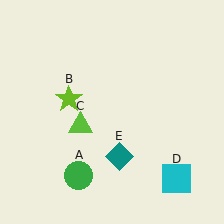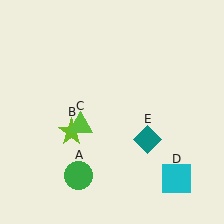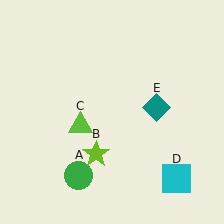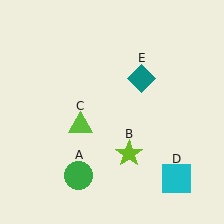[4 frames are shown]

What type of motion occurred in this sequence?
The lime star (object B), teal diamond (object E) rotated counterclockwise around the center of the scene.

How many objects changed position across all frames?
2 objects changed position: lime star (object B), teal diamond (object E).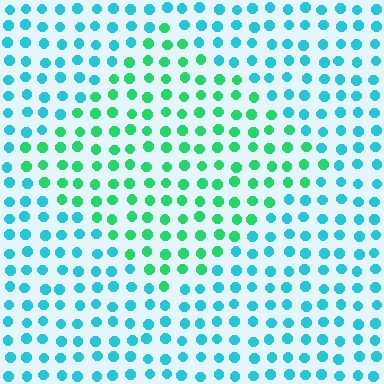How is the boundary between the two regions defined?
The boundary is defined purely by a slight shift in hue (about 42 degrees). Spacing, size, and orientation are identical on both sides.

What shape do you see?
I see a diamond.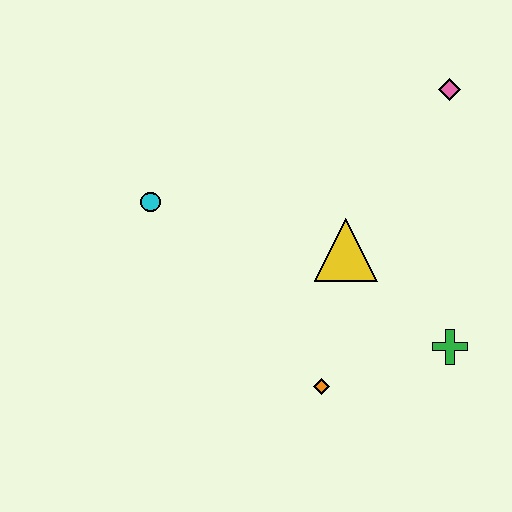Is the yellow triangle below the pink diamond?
Yes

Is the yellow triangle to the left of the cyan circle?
No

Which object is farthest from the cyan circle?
The green cross is farthest from the cyan circle.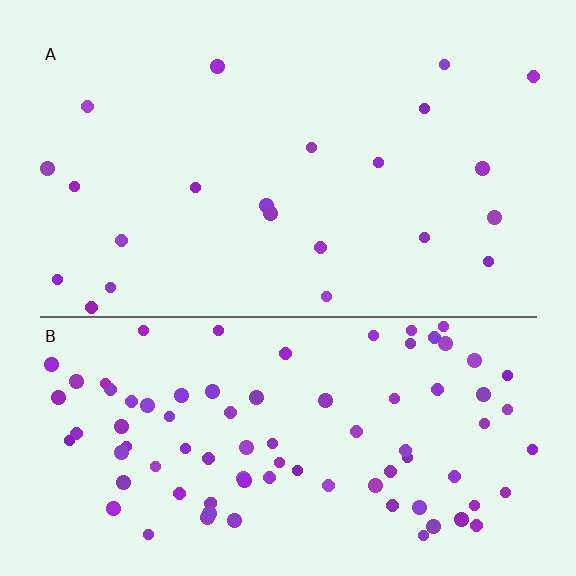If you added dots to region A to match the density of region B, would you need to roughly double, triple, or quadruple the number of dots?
Approximately quadruple.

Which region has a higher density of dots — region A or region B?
B (the bottom).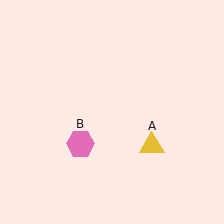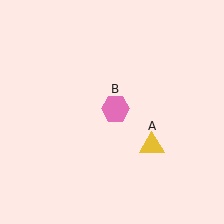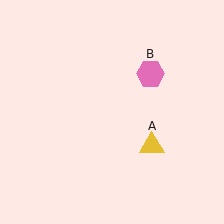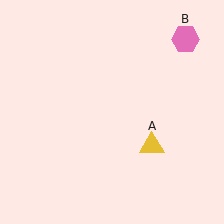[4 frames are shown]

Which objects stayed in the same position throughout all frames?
Yellow triangle (object A) remained stationary.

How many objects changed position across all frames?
1 object changed position: pink hexagon (object B).